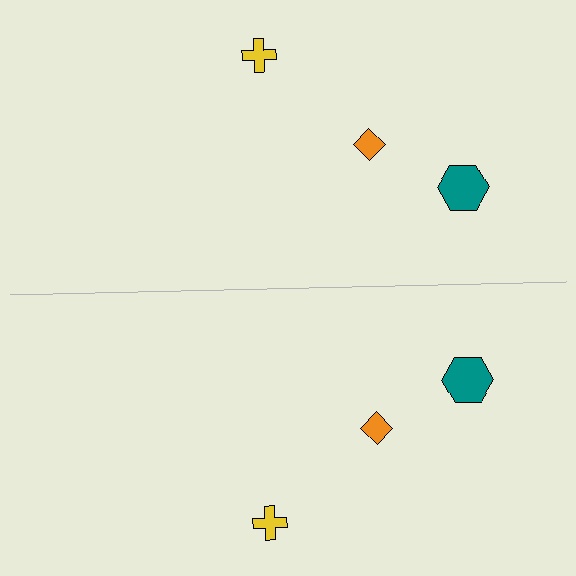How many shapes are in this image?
There are 6 shapes in this image.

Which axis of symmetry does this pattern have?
The pattern has a horizontal axis of symmetry running through the center of the image.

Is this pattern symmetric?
Yes, this pattern has bilateral (reflection) symmetry.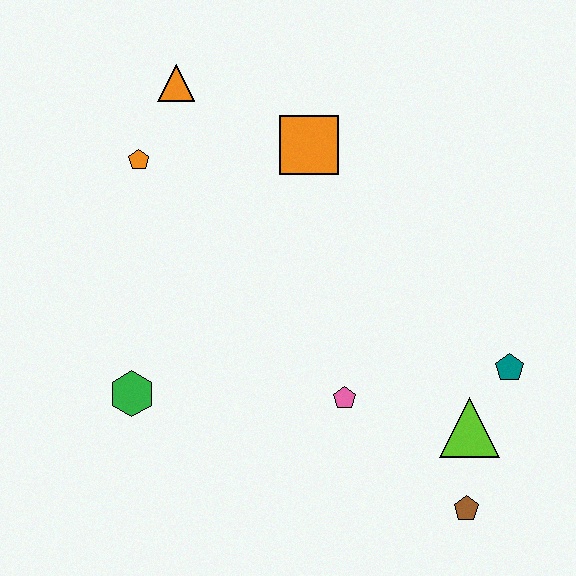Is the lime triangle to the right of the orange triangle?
Yes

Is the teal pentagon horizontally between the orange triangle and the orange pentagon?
No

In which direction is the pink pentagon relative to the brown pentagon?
The pink pentagon is to the left of the brown pentagon.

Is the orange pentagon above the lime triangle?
Yes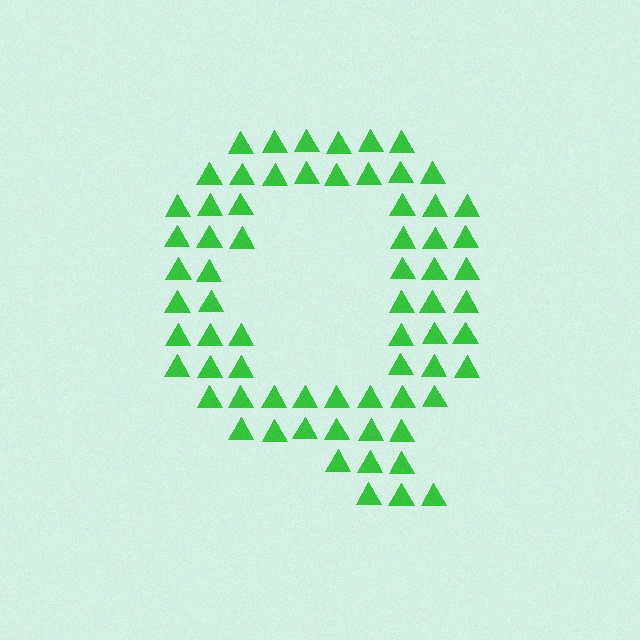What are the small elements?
The small elements are triangles.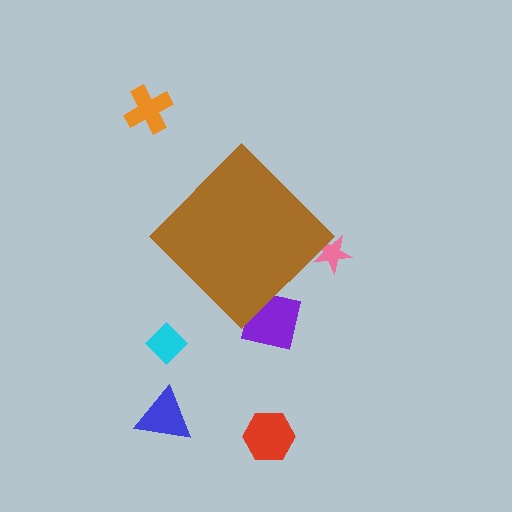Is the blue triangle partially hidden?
No, the blue triangle is fully visible.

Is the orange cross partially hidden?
No, the orange cross is fully visible.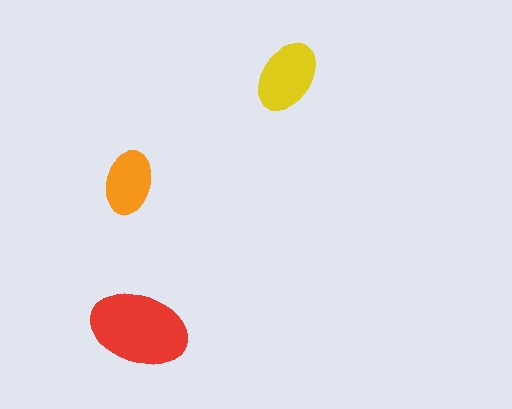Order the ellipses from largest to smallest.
the red one, the yellow one, the orange one.